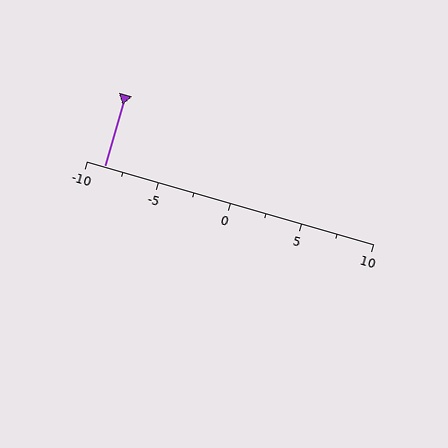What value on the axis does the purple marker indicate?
The marker indicates approximately -8.8.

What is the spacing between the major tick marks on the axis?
The major ticks are spaced 5 apart.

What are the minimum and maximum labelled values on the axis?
The axis runs from -10 to 10.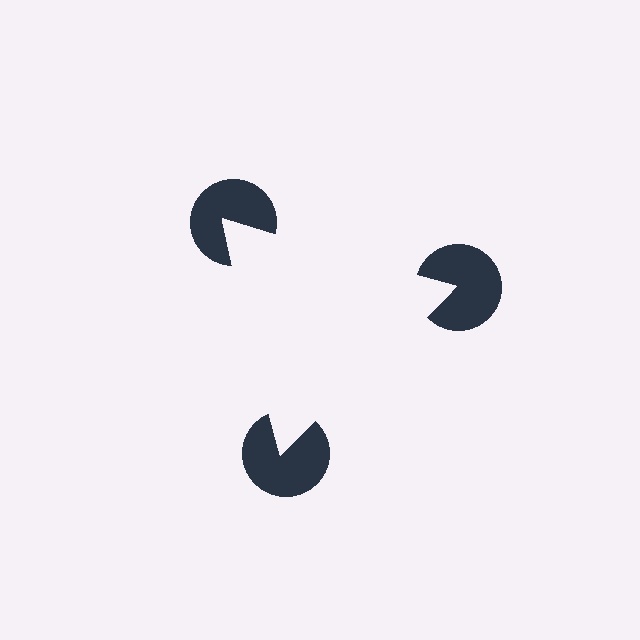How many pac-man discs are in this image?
There are 3 — one at each vertex of the illusory triangle.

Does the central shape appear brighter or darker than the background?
It typically appears slightly brighter than the background, even though no actual brightness change is drawn.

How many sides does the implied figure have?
3 sides.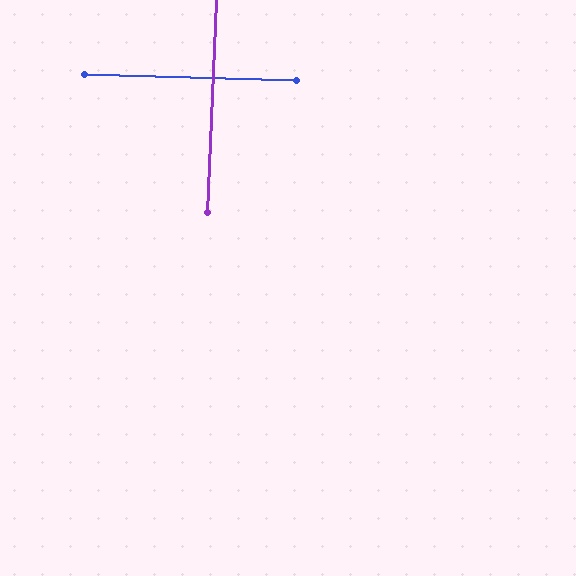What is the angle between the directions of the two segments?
Approximately 89 degrees.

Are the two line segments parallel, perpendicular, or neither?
Perpendicular — they meet at approximately 89°.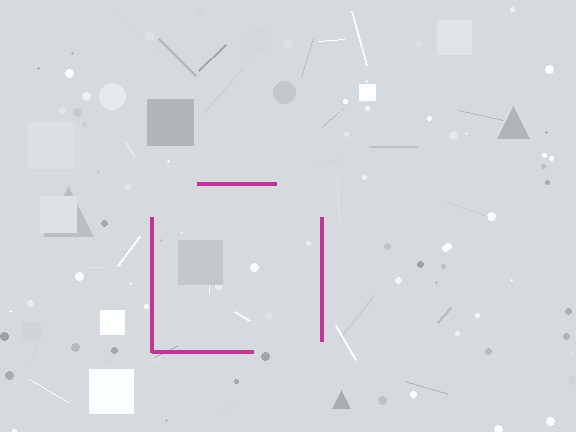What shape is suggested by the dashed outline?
The dashed outline suggests a square.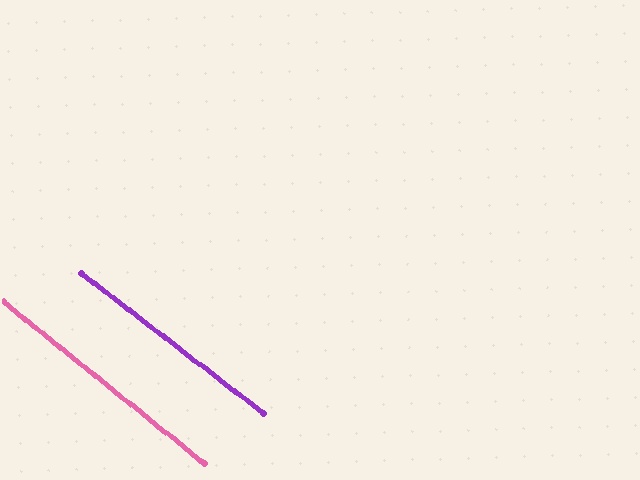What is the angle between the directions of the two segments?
Approximately 1 degree.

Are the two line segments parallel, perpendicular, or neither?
Parallel — their directions differ by only 1.5°.